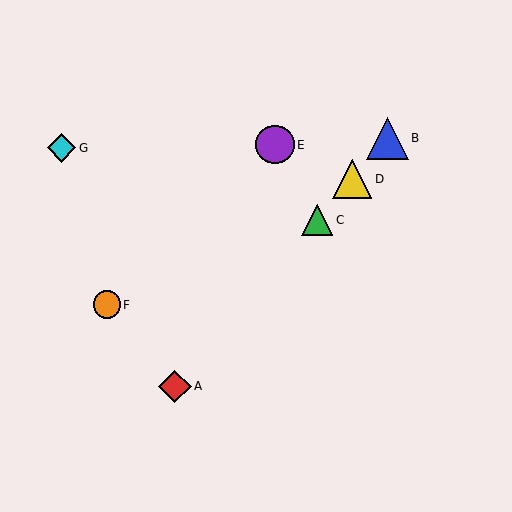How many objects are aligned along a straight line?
4 objects (A, B, C, D) are aligned along a straight line.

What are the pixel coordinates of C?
Object C is at (317, 220).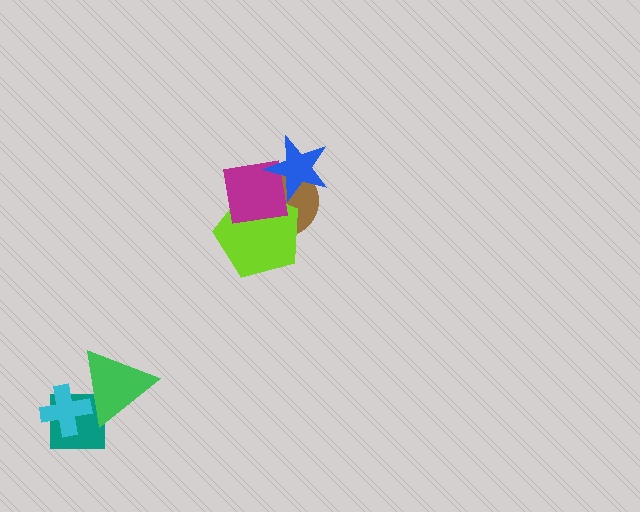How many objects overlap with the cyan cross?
2 objects overlap with the cyan cross.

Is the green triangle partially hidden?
Yes, it is partially covered by another shape.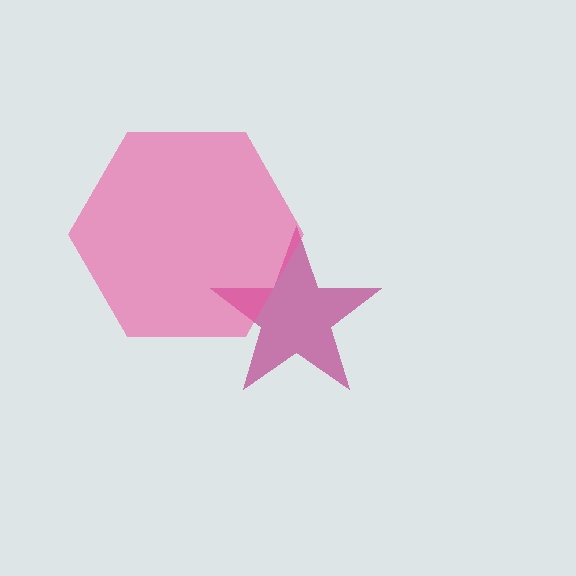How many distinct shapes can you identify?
There are 2 distinct shapes: a magenta star, a pink hexagon.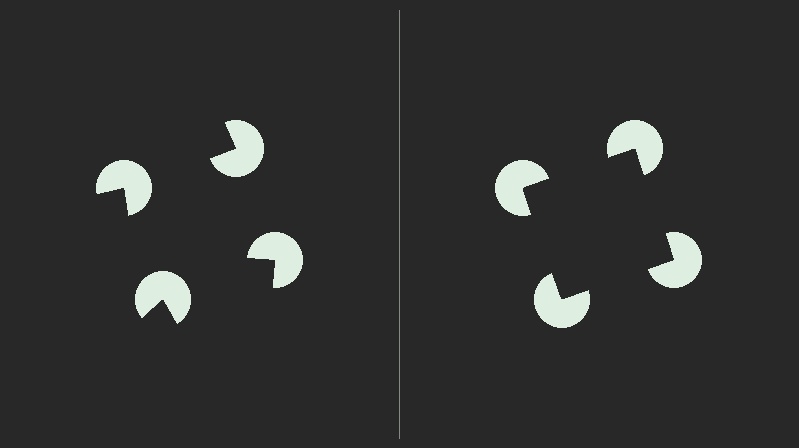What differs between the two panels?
The pac-man discs are positioned identically on both sides; only the wedge orientations differ. On the right they align to a square; on the left they are misaligned.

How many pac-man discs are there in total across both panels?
8 — 4 on each side.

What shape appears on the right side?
An illusory square.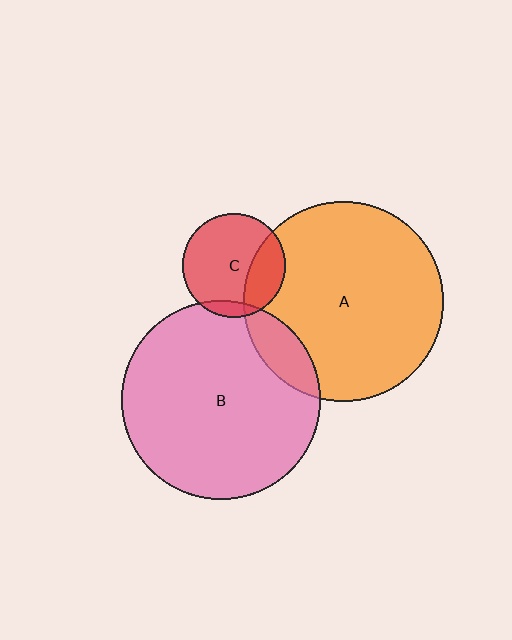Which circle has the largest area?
Circle A (orange).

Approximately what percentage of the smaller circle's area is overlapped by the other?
Approximately 10%.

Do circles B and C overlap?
Yes.